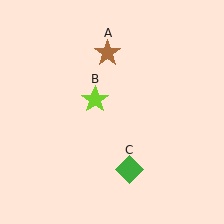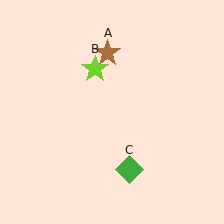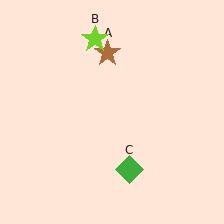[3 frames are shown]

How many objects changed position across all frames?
1 object changed position: lime star (object B).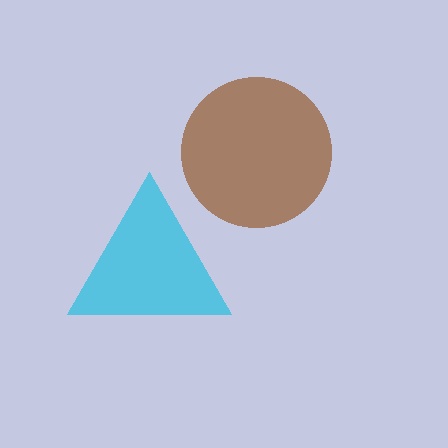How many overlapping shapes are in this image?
There are 2 overlapping shapes in the image.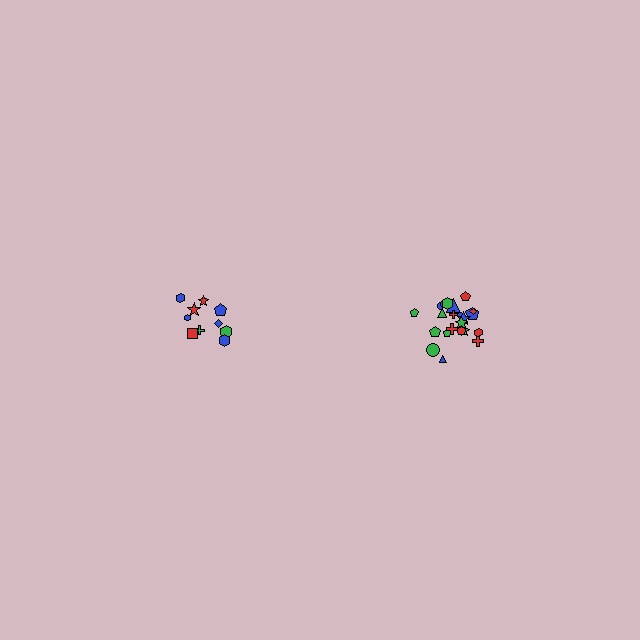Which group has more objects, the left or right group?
The right group.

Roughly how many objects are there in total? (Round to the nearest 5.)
Roughly 30 objects in total.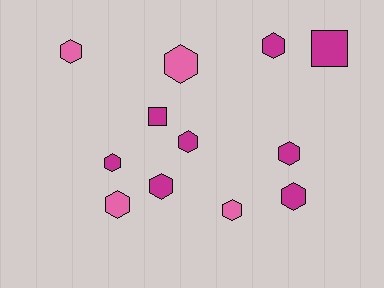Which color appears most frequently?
Magenta, with 8 objects.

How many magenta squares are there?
There are 2 magenta squares.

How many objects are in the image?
There are 12 objects.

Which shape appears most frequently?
Hexagon, with 10 objects.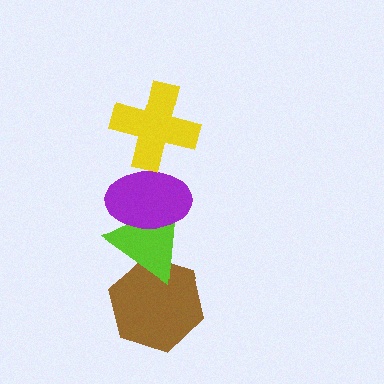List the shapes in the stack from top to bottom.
From top to bottom: the yellow cross, the purple ellipse, the lime triangle, the brown hexagon.